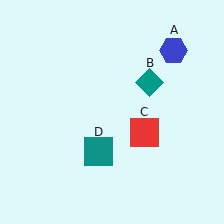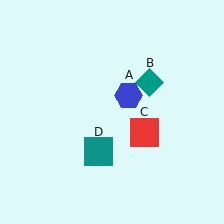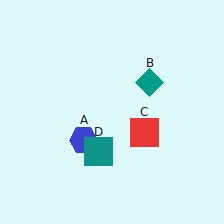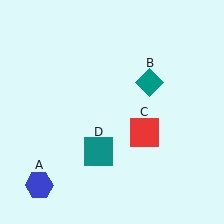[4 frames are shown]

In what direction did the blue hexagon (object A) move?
The blue hexagon (object A) moved down and to the left.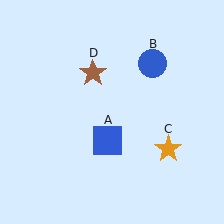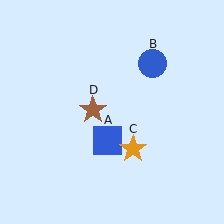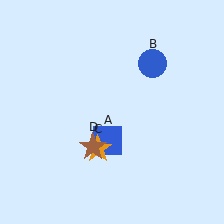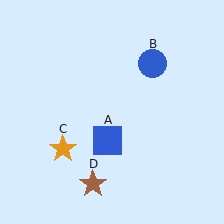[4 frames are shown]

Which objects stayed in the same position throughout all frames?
Blue square (object A) and blue circle (object B) remained stationary.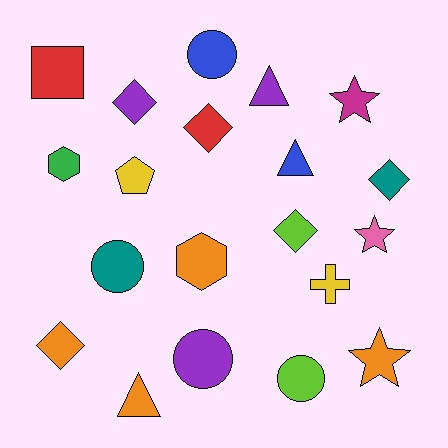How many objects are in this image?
There are 20 objects.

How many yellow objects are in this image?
There are 2 yellow objects.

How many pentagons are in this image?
There is 1 pentagon.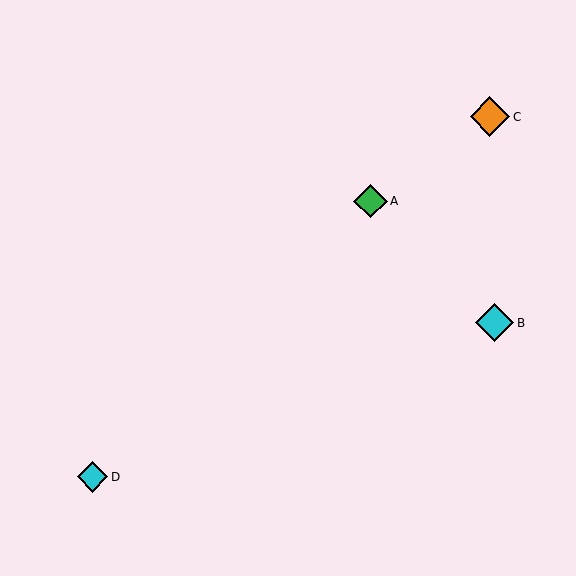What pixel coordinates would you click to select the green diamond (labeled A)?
Click at (371, 201) to select the green diamond A.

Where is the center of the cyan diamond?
The center of the cyan diamond is at (93, 477).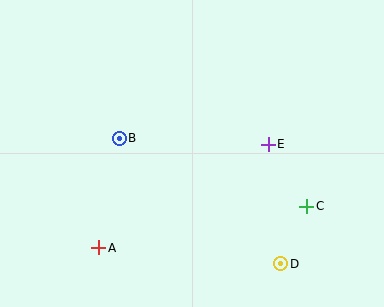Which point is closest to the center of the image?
Point B at (119, 138) is closest to the center.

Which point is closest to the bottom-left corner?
Point A is closest to the bottom-left corner.